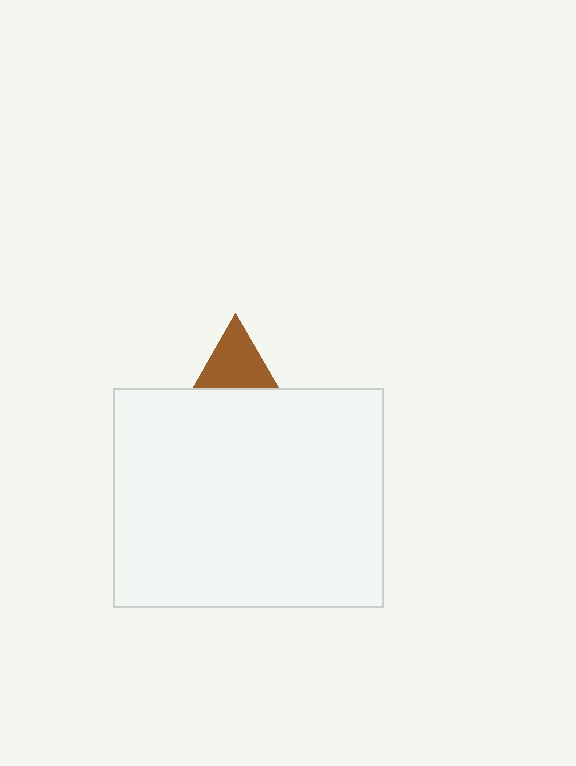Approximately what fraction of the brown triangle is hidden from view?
Roughly 57% of the brown triangle is hidden behind the white rectangle.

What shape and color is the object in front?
The object in front is a white rectangle.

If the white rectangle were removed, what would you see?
You would see the complete brown triangle.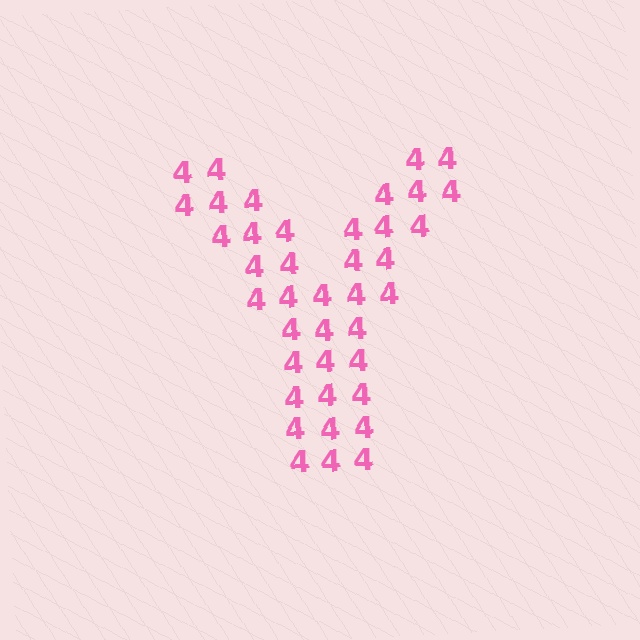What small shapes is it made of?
It is made of small digit 4's.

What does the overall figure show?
The overall figure shows the letter Y.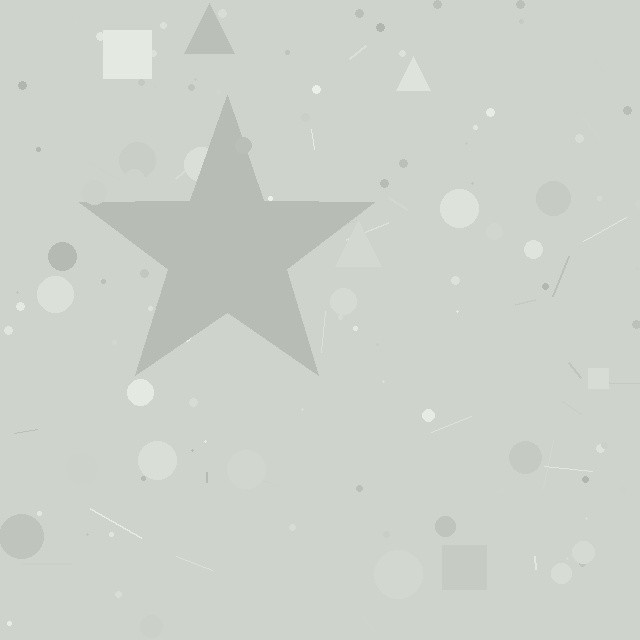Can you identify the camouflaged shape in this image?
The camouflaged shape is a star.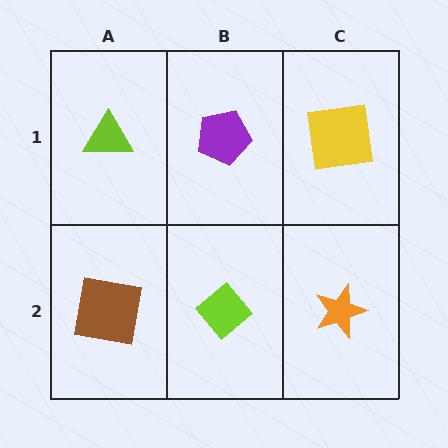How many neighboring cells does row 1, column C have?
2.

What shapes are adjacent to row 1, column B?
A lime diamond (row 2, column B), a lime triangle (row 1, column A), a yellow square (row 1, column C).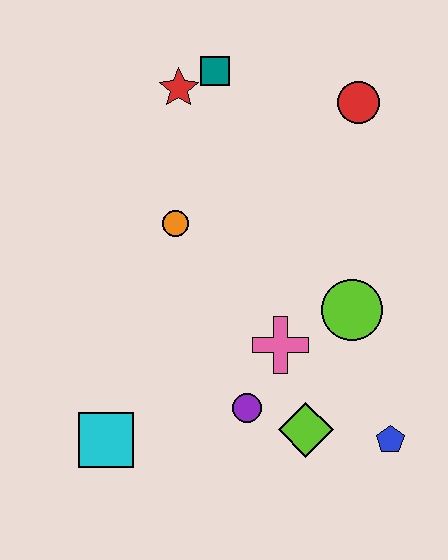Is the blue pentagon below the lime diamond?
Yes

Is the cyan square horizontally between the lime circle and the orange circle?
No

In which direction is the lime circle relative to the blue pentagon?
The lime circle is above the blue pentagon.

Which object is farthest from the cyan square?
The red circle is farthest from the cyan square.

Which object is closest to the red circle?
The teal square is closest to the red circle.